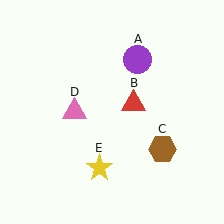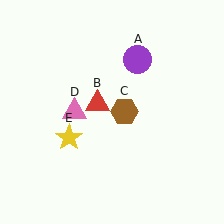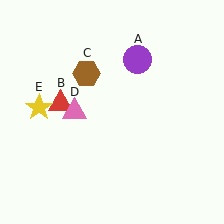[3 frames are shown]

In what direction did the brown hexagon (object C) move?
The brown hexagon (object C) moved up and to the left.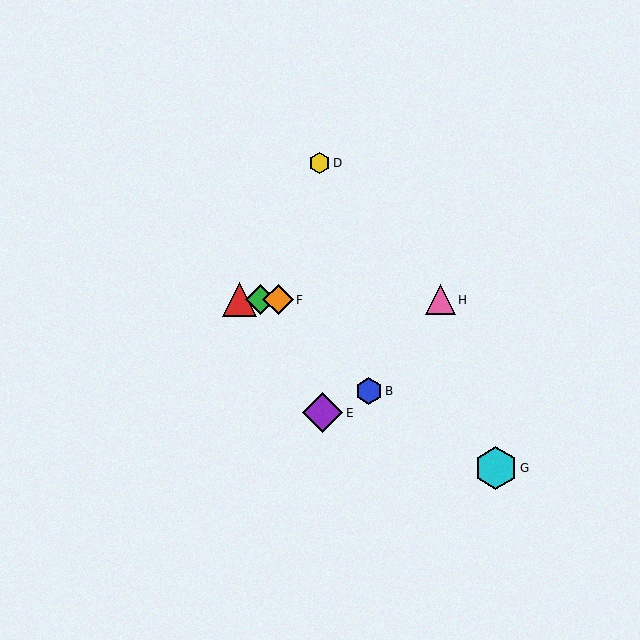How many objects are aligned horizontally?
4 objects (A, C, F, H) are aligned horizontally.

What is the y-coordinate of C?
Object C is at y≈300.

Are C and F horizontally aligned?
Yes, both are at y≈300.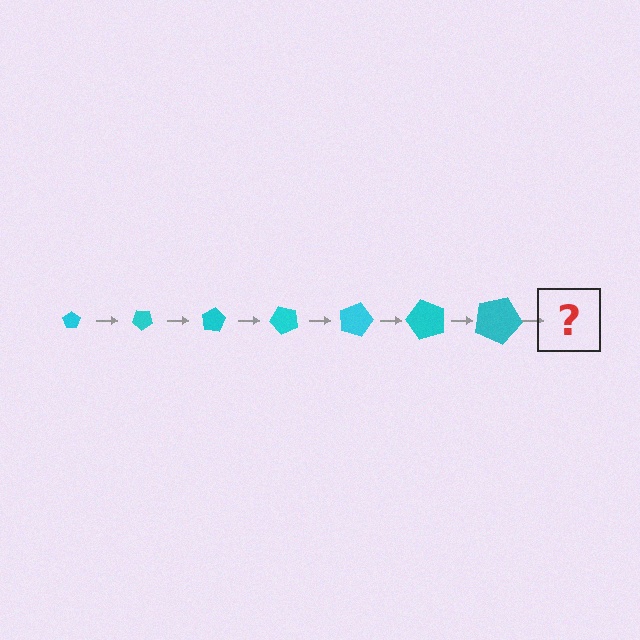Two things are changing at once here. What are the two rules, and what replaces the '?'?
The two rules are that the pentagon grows larger each step and it rotates 40 degrees each step. The '?' should be a pentagon, larger than the previous one and rotated 280 degrees from the start.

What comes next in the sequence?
The next element should be a pentagon, larger than the previous one and rotated 280 degrees from the start.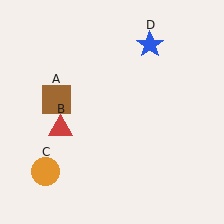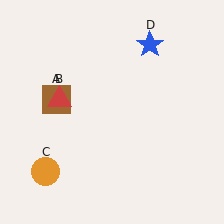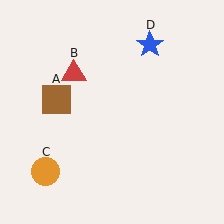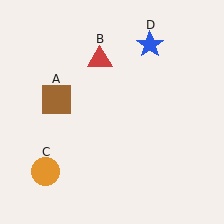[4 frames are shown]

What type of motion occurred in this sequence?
The red triangle (object B) rotated clockwise around the center of the scene.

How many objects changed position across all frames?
1 object changed position: red triangle (object B).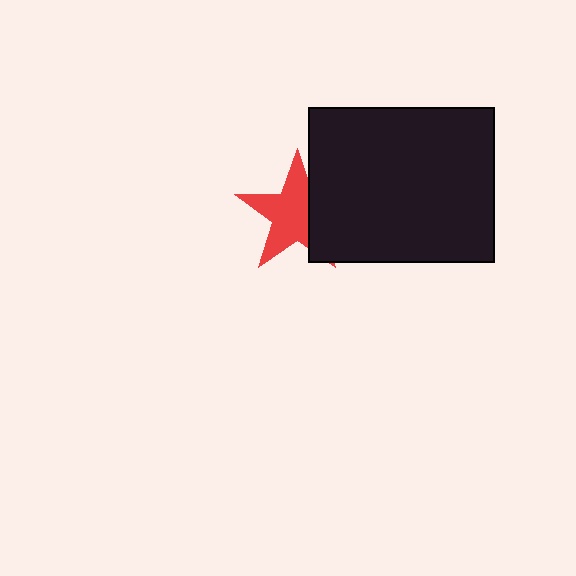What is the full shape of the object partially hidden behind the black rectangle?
The partially hidden object is a red star.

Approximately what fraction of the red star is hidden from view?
Roughly 33% of the red star is hidden behind the black rectangle.